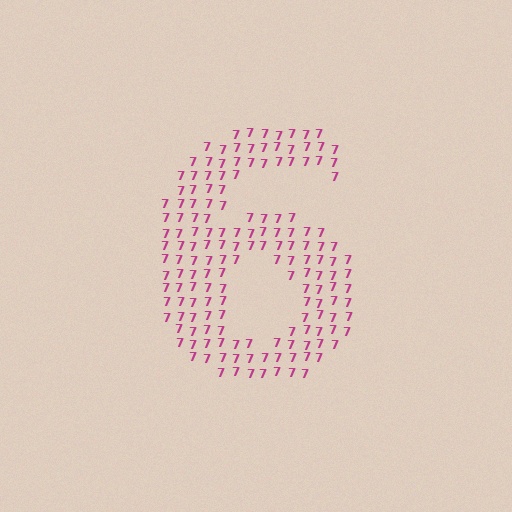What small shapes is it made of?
It is made of small digit 7's.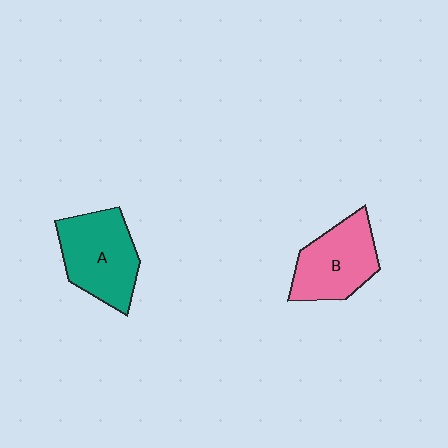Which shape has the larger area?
Shape A (teal).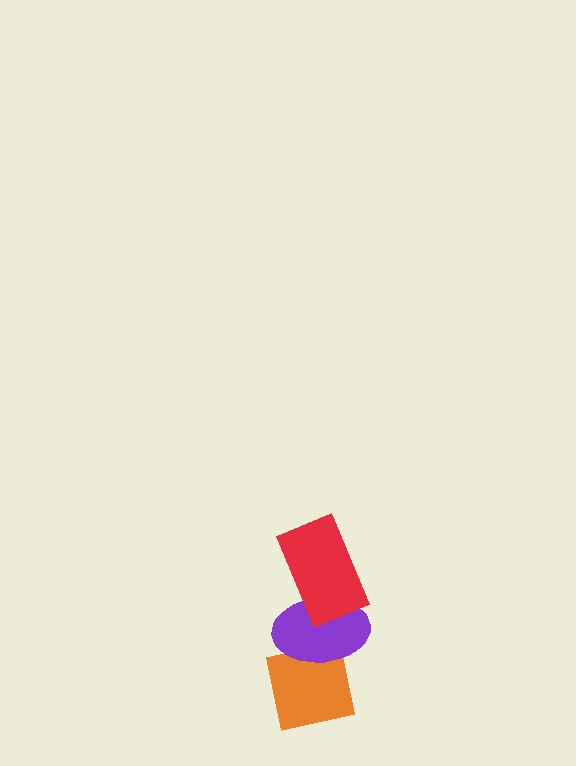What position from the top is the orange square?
The orange square is 3rd from the top.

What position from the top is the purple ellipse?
The purple ellipse is 2nd from the top.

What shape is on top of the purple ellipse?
The red rectangle is on top of the purple ellipse.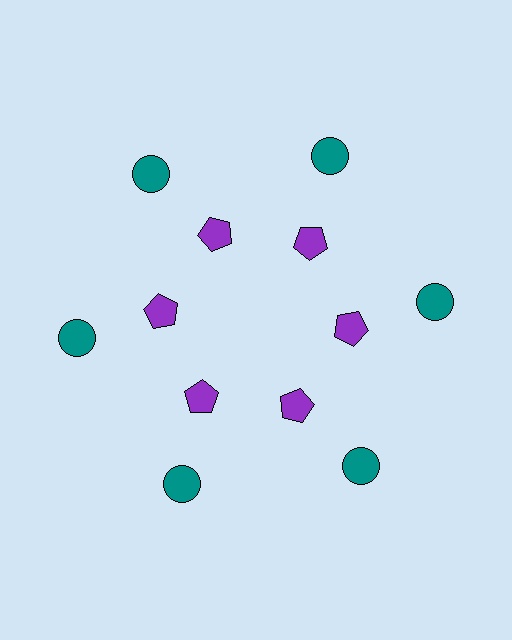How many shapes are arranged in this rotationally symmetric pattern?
There are 12 shapes, arranged in 6 groups of 2.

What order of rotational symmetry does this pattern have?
This pattern has 6-fold rotational symmetry.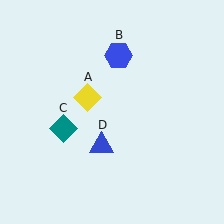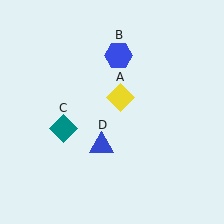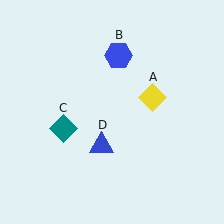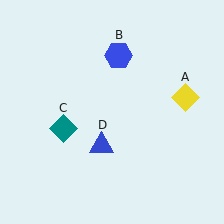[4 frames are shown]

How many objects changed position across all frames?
1 object changed position: yellow diamond (object A).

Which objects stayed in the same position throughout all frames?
Blue hexagon (object B) and teal diamond (object C) and blue triangle (object D) remained stationary.